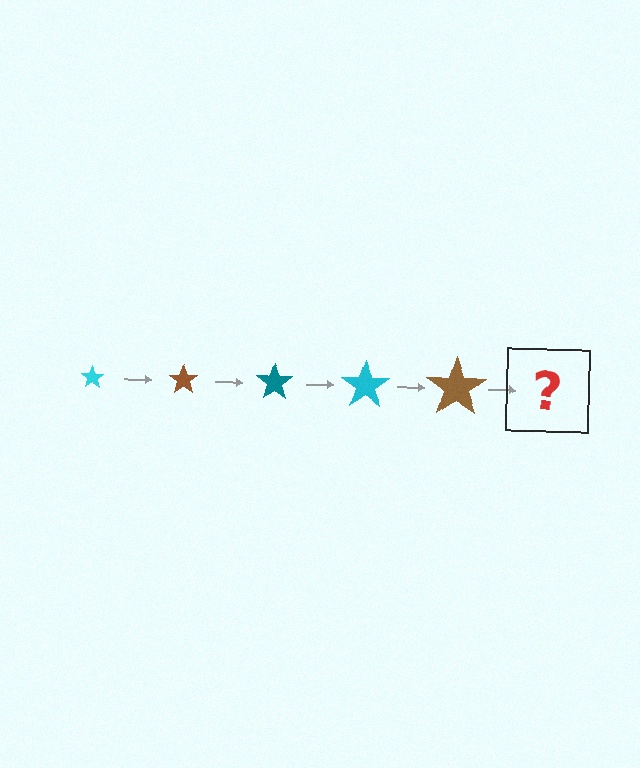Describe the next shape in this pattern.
It should be a teal star, larger than the previous one.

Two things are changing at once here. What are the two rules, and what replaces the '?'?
The two rules are that the star grows larger each step and the color cycles through cyan, brown, and teal. The '?' should be a teal star, larger than the previous one.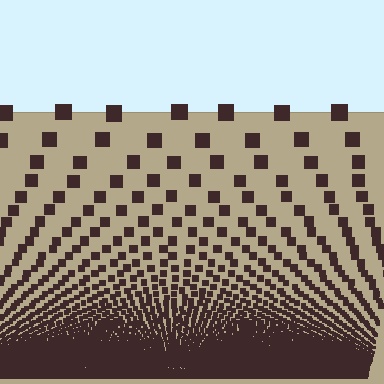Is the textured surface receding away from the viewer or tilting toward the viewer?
The surface appears to tilt toward the viewer. Texture elements get larger and sparser toward the top.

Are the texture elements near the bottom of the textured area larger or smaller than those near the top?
Smaller. The gradient is inverted — elements near the bottom are smaller and denser.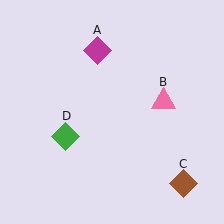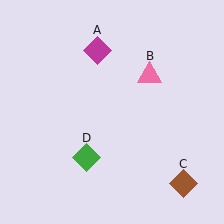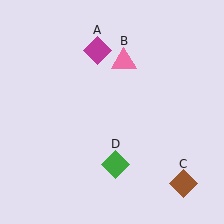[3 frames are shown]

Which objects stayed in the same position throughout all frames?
Magenta diamond (object A) and brown diamond (object C) remained stationary.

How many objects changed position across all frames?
2 objects changed position: pink triangle (object B), green diamond (object D).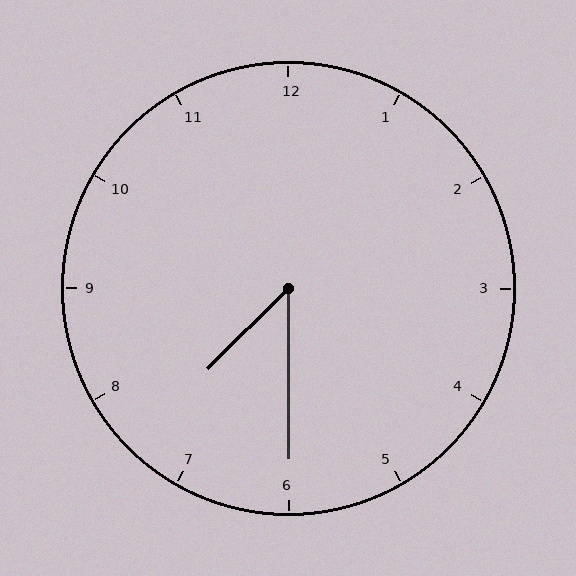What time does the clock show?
7:30.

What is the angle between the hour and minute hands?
Approximately 45 degrees.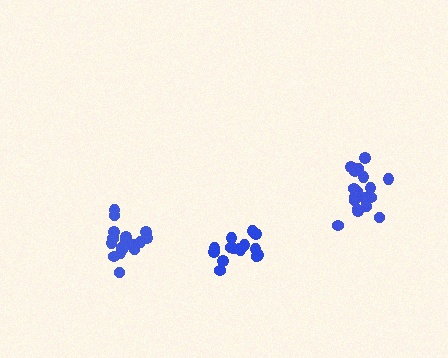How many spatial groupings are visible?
There are 3 spatial groupings.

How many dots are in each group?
Group 1: 18 dots, Group 2: 21 dots, Group 3: 15 dots (54 total).